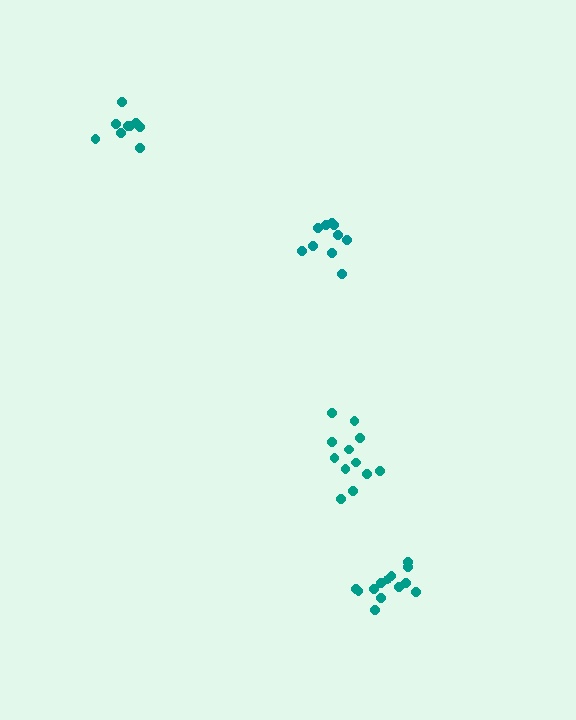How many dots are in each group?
Group 1: 10 dots, Group 2: 12 dots, Group 3: 13 dots, Group 4: 9 dots (44 total).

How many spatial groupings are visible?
There are 4 spatial groupings.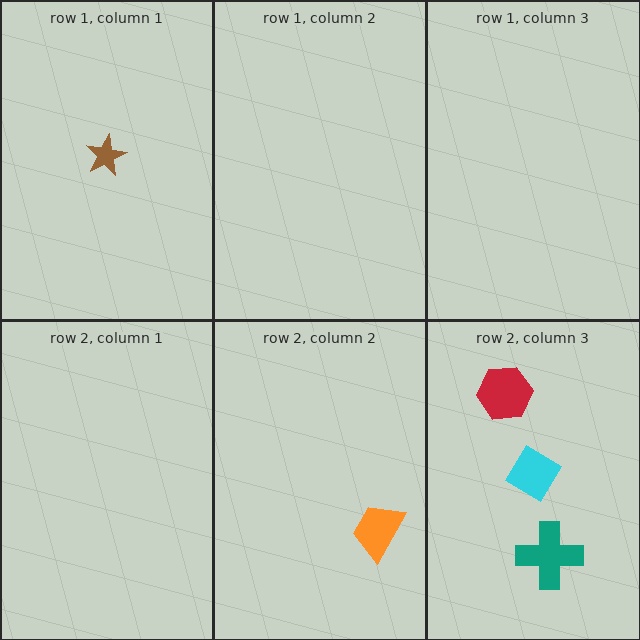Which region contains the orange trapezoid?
The row 2, column 2 region.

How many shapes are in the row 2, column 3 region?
3.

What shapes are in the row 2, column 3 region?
The cyan diamond, the teal cross, the red hexagon.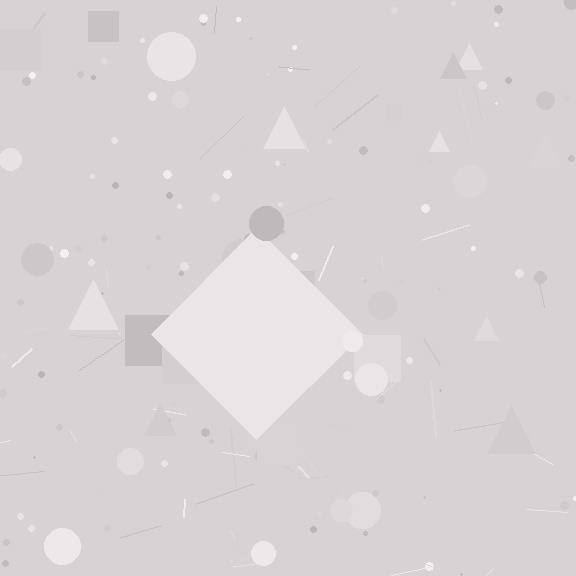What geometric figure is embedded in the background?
A diamond is embedded in the background.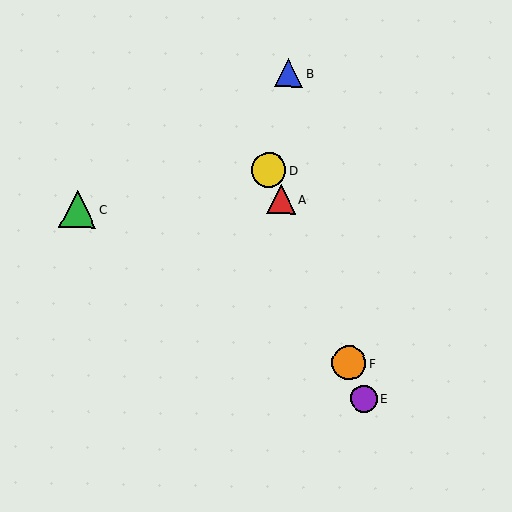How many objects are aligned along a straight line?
4 objects (A, D, E, F) are aligned along a straight line.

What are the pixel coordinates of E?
Object E is at (364, 399).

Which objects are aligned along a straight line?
Objects A, D, E, F are aligned along a straight line.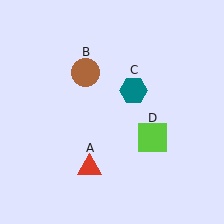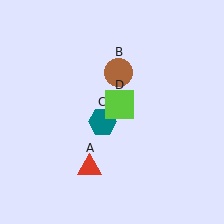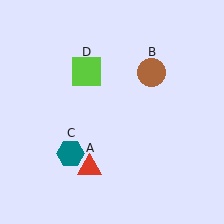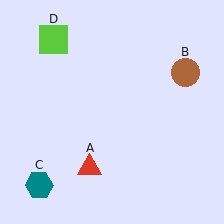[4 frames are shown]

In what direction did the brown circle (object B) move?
The brown circle (object B) moved right.